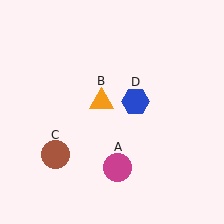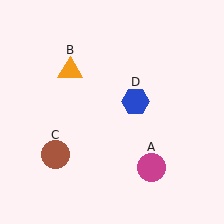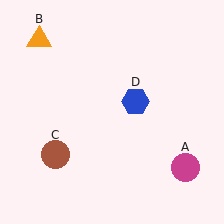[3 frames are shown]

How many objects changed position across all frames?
2 objects changed position: magenta circle (object A), orange triangle (object B).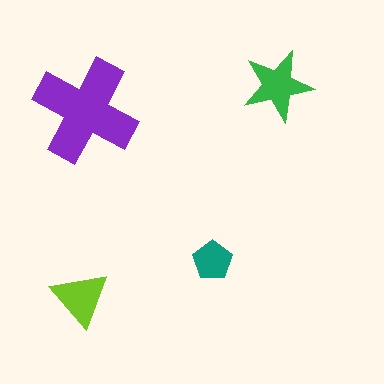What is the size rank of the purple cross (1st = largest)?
1st.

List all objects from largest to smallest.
The purple cross, the green star, the lime triangle, the teal pentagon.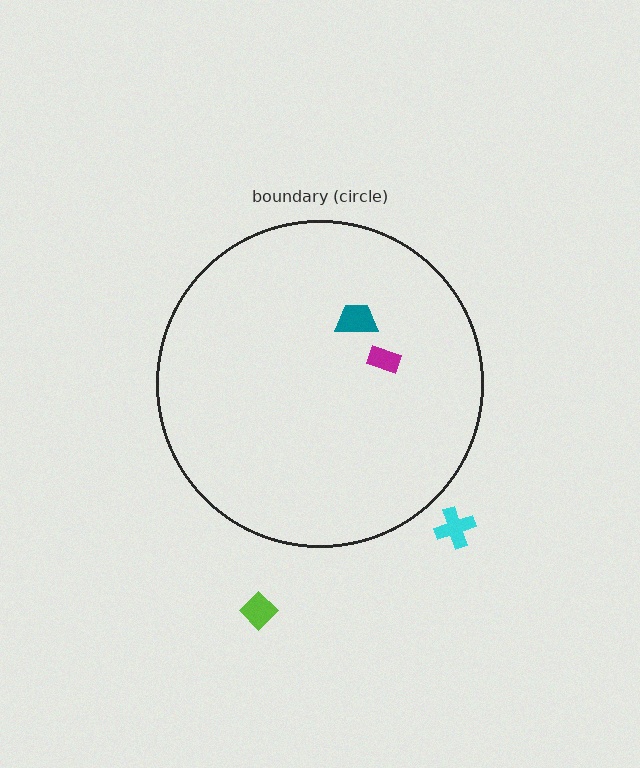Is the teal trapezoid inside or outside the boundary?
Inside.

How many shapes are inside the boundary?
2 inside, 2 outside.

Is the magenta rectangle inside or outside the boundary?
Inside.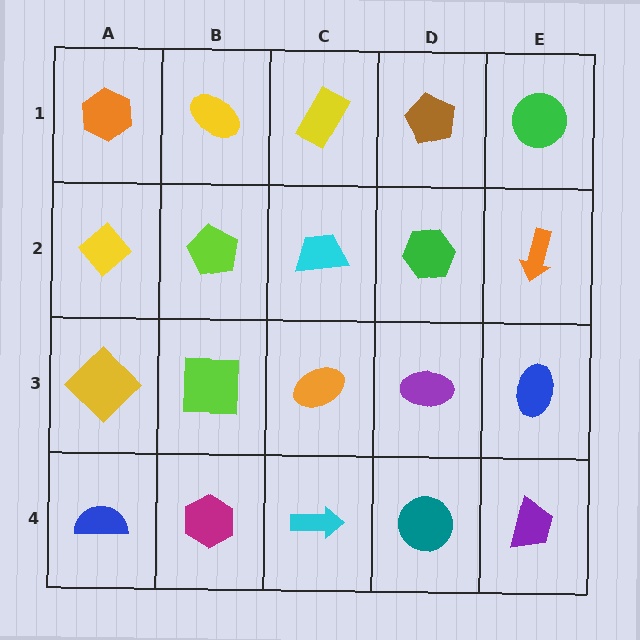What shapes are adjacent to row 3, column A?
A yellow diamond (row 2, column A), a blue semicircle (row 4, column A), a lime square (row 3, column B).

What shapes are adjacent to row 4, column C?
An orange ellipse (row 3, column C), a magenta hexagon (row 4, column B), a teal circle (row 4, column D).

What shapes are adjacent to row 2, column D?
A brown pentagon (row 1, column D), a purple ellipse (row 3, column D), a cyan trapezoid (row 2, column C), an orange arrow (row 2, column E).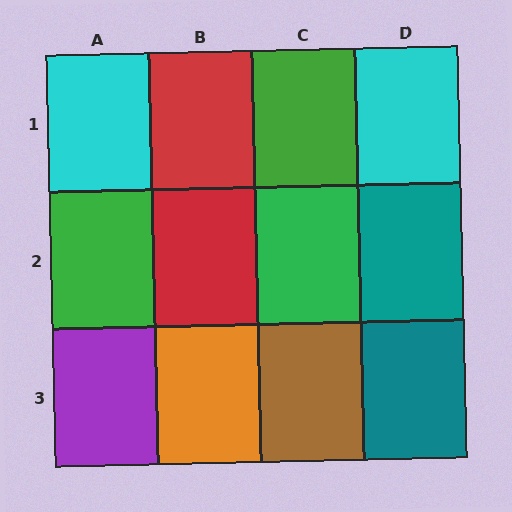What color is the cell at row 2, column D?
Teal.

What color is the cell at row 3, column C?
Brown.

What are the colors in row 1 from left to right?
Cyan, red, green, cyan.